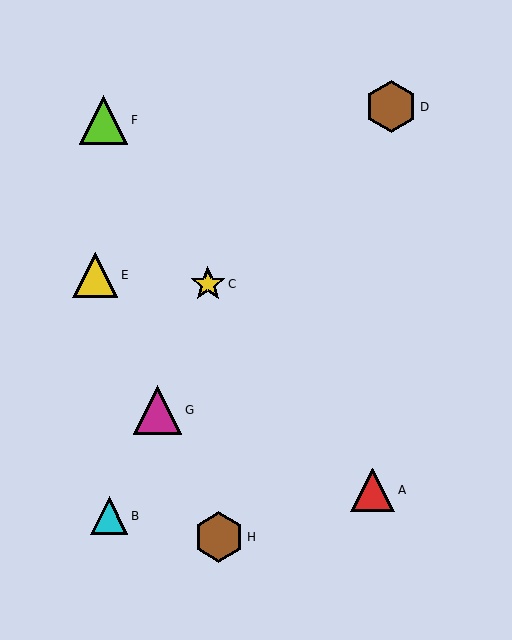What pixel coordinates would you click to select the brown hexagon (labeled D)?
Click at (391, 107) to select the brown hexagon D.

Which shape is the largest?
The brown hexagon (labeled D) is the largest.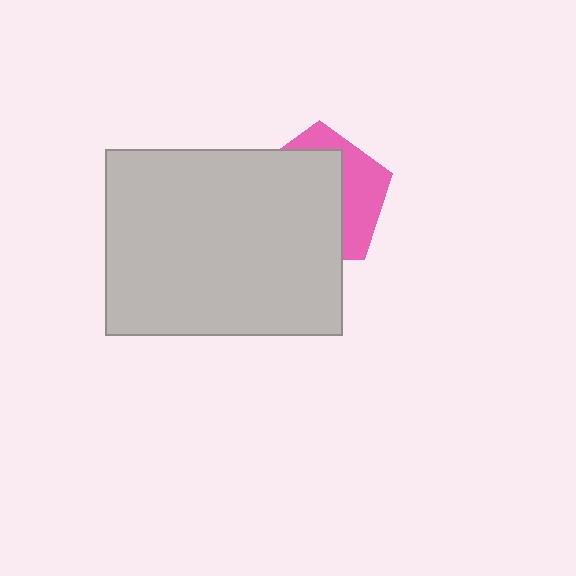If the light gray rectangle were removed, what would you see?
You would see the complete pink pentagon.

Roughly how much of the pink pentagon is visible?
A small part of it is visible (roughly 36%).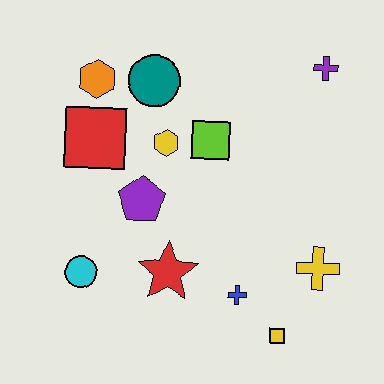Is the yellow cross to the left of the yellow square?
No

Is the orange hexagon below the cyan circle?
No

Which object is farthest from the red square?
The yellow square is farthest from the red square.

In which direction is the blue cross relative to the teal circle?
The blue cross is below the teal circle.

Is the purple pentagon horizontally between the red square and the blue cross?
Yes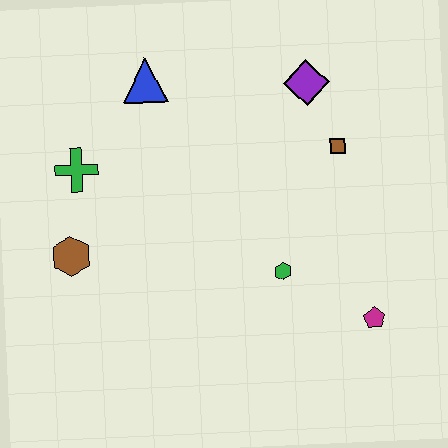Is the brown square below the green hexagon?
No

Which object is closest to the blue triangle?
The green cross is closest to the blue triangle.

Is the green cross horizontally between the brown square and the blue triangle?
No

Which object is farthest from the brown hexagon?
The magenta pentagon is farthest from the brown hexagon.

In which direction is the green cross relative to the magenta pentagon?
The green cross is to the left of the magenta pentagon.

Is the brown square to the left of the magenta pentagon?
Yes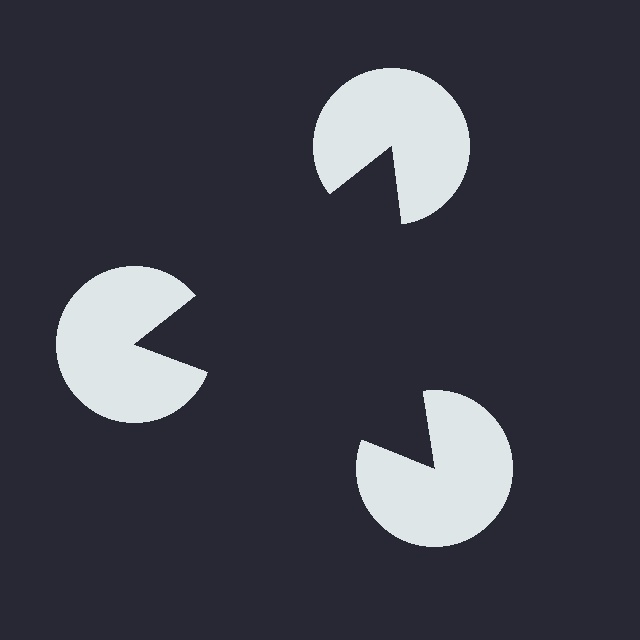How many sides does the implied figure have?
3 sides.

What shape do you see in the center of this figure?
An illusory triangle — its edges are inferred from the aligned wedge cuts in the pac-man discs, not physically drawn.